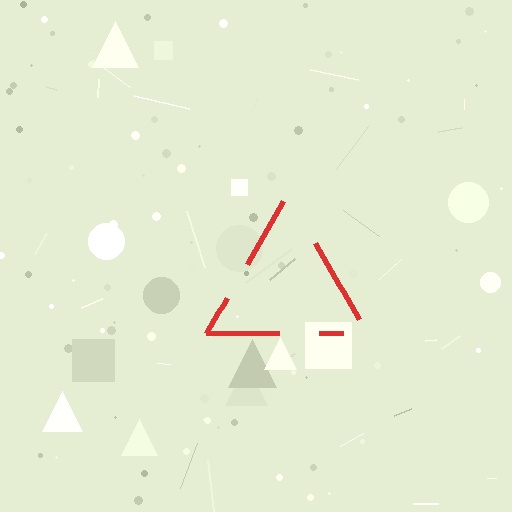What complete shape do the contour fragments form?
The contour fragments form a triangle.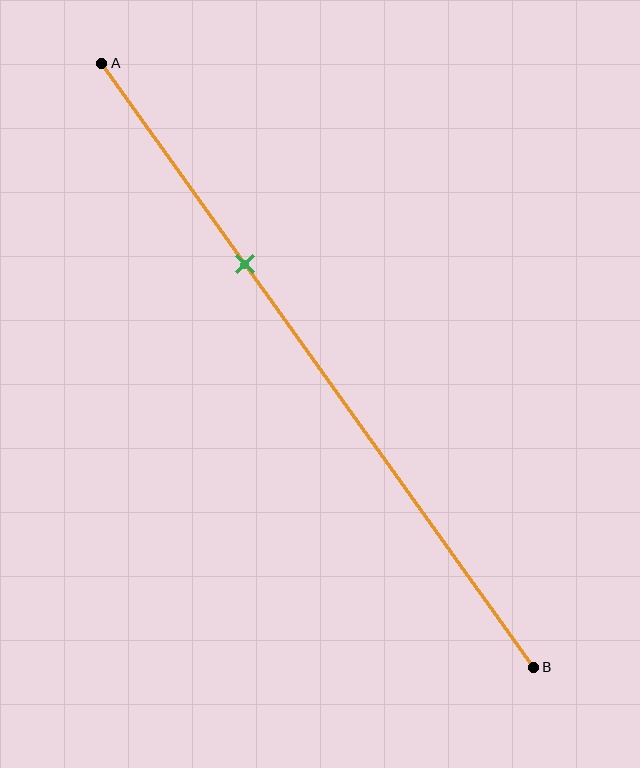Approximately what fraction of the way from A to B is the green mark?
The green mark is approximately 35% of the way from A to B.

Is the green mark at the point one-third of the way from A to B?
Yes, the mark is approximately at the one-third point.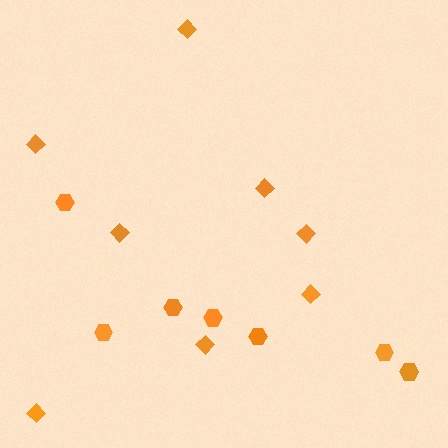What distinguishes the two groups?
There are 2 groups: one group of hexagons (7) and one group of diamonds (8).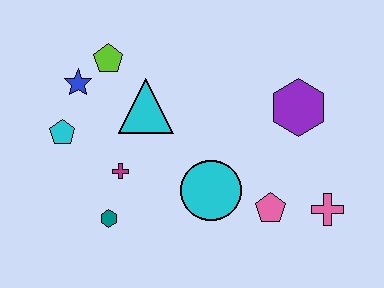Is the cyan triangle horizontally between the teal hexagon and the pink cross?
Yes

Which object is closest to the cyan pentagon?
The blue star is closest to the cyan pentagon.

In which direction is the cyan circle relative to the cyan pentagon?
The cyan circle is to the right of the cyan pentagon.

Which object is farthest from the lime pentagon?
The pink cross is farthest from the lime pentagon.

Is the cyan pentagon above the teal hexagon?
Yes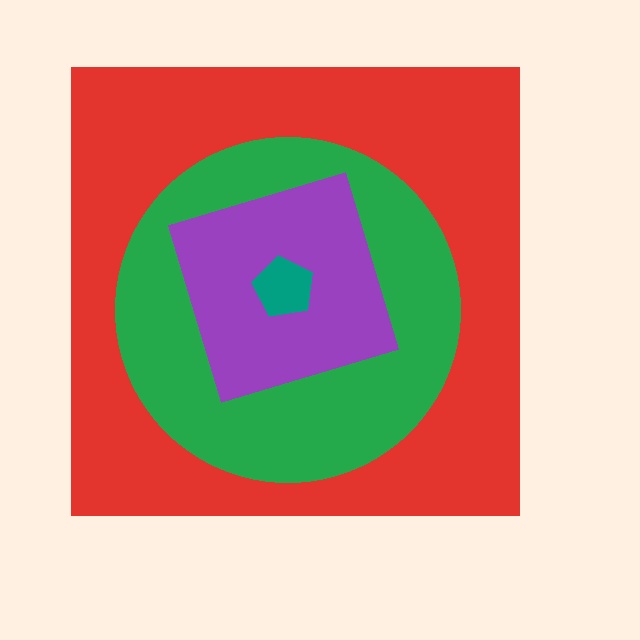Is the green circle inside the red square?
Yes.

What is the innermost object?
The teal pentagon.